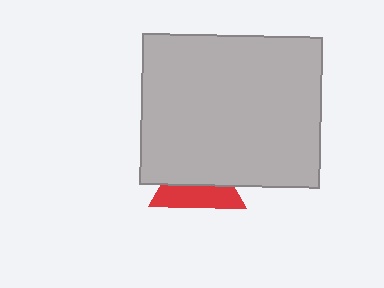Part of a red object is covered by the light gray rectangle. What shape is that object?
It is a triangle.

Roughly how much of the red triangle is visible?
A small part of it is visible (roughly 45%).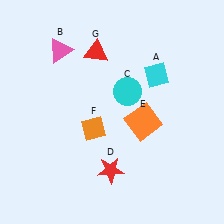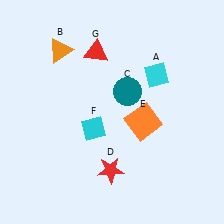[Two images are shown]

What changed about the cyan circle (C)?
In Image 1, C is cyan. In Image 2, it changed to teal.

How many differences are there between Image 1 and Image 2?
There are 3 differences between the two images.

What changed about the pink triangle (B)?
In Image 1, B is pink. In Image 2, it changed to orange.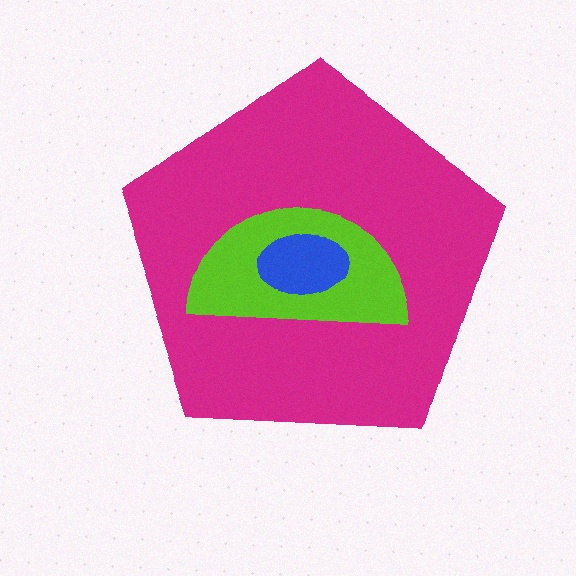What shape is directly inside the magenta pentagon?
The lime semicircle.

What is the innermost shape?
The blue ellipse.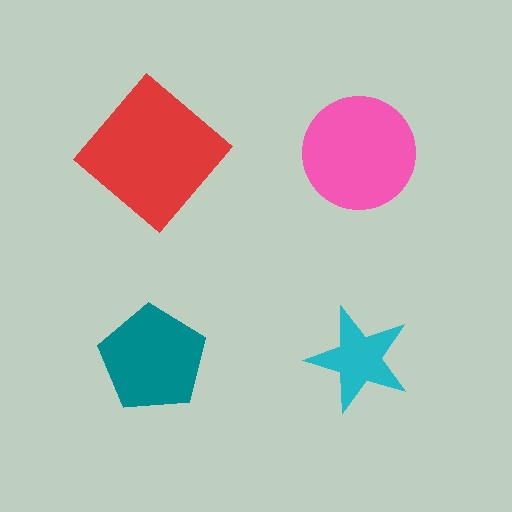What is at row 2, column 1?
A teal pentagon.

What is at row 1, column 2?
A pink circle.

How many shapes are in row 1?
2 shapes.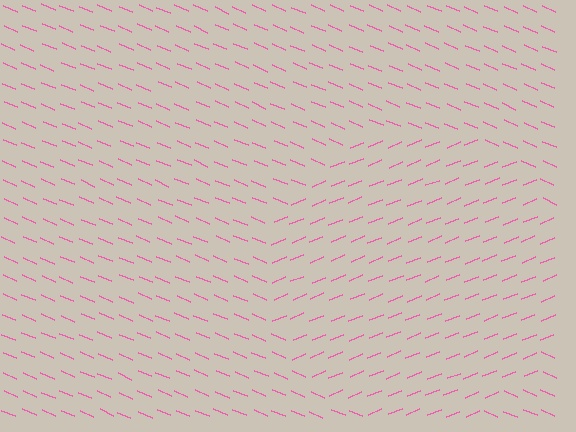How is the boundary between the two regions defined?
The boundary is defined purely by a change in line orientation (approximately 45 degrees difference). All lines are the same color and thickness.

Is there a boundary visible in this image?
Yes, there is a texture boundary formed by a change in line orientation.